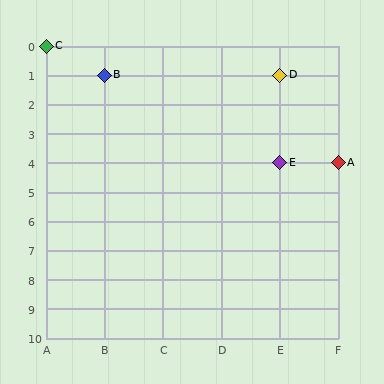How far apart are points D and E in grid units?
Points D and E are 3 rows apart.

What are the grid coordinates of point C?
Point C is at grid coordinates (A, 0).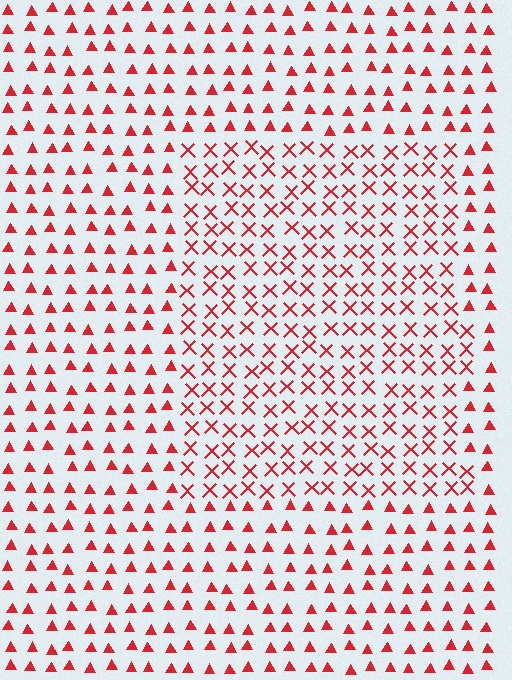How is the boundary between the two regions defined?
The boundary is defined by a change in element shape: X marks inside vs. triangles outside. All elements share the same color and spacing.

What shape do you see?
I see a rectangle.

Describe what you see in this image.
The image is filled with small red elements arranged in a uniform grid. A rectangle-shaped region contains X marks, while the surrounding area contains triangles. The boundary is defined purely by the change in element shape.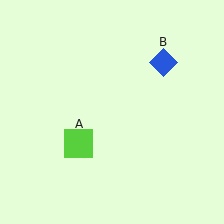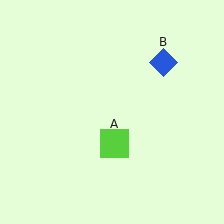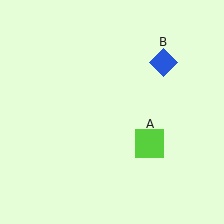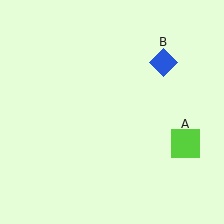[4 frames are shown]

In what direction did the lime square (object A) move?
The lime square (object A) moved right.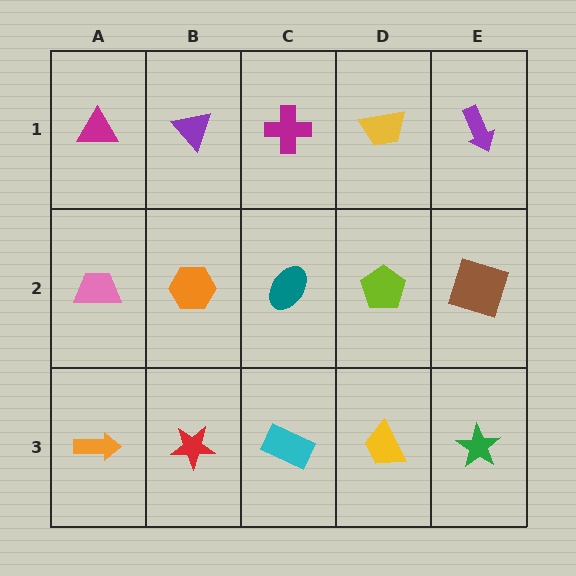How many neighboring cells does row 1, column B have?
3.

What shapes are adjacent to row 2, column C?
A magenta cross (row 1, column C), a cyan rectangle (row 3, column C), an orange hexagon (row 2, column B), a lime pentagon (row 2, column D).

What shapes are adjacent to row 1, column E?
A brown square (row 2, column E), a yellow trapezoid (row 1, column D).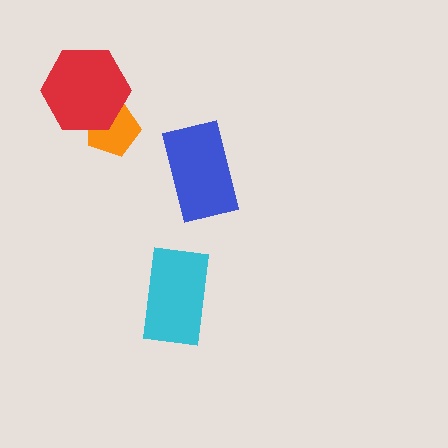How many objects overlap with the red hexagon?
1 object overlaps with the red hexagon.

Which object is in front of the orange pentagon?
The red hexagon is in front of the orange pentagon.